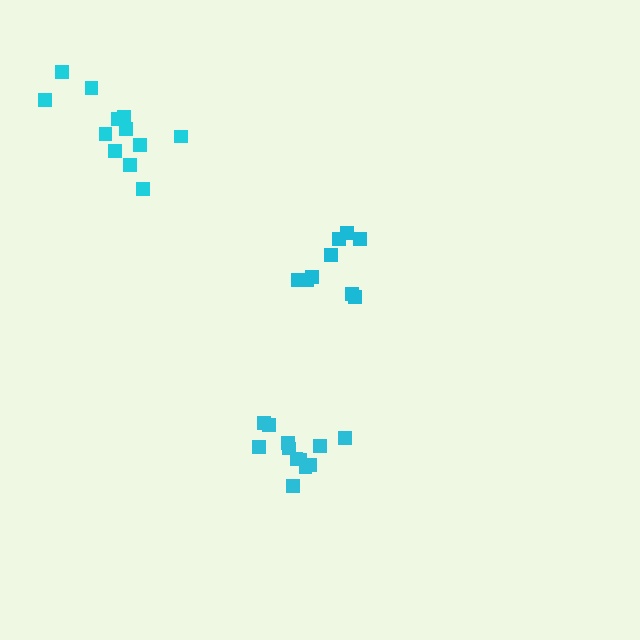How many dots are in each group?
Group 1: 12 dots, Group 2: 12 dots, Group 3: 9 dots (33 total).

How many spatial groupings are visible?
There are 3 spatial groupings.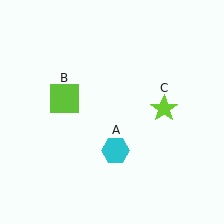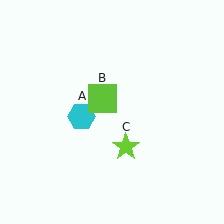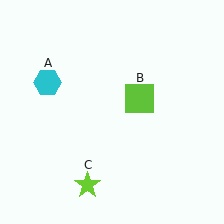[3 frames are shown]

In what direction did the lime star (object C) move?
The lime star (object C) moved down and to the left.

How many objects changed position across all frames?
3 objects changed position: cyan hexagon (object A), lime square (object B), lime star (object C).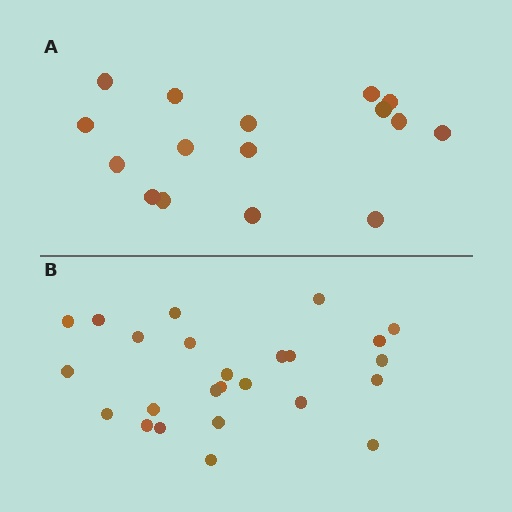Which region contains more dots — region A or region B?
Region B (the bottom region) has more dots.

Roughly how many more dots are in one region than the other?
Region B has roughly 8 or so more dots than region A.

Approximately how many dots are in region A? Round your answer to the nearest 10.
About 20 dots. (The exact count is 16, which rounds to 20.)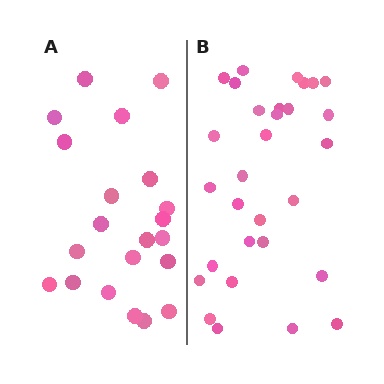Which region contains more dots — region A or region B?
Region B (the right region) has more dots.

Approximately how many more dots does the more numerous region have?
Region B has roughly 8 or so more dots than region A.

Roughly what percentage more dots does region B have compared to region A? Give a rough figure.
About 45% more.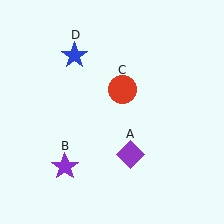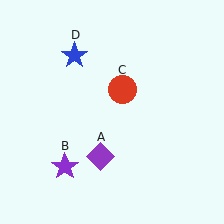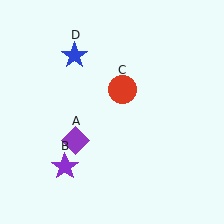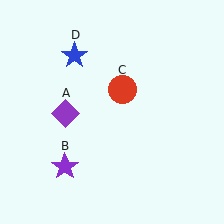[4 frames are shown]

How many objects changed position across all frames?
1 object changed position: purple diamond (object A).